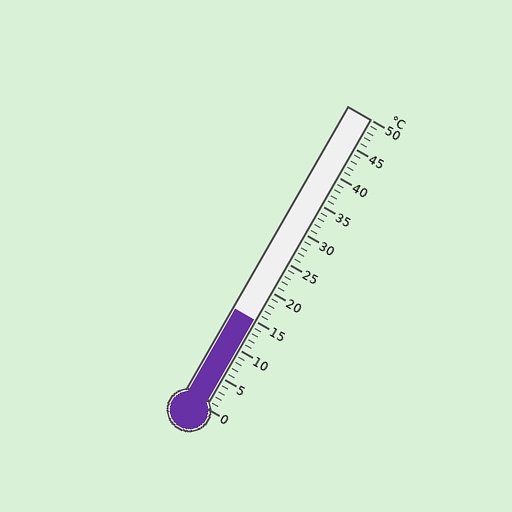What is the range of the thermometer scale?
The thermometer scale ranges from 0°C to 50°C.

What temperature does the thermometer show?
The thermometer shows approximately 15°C.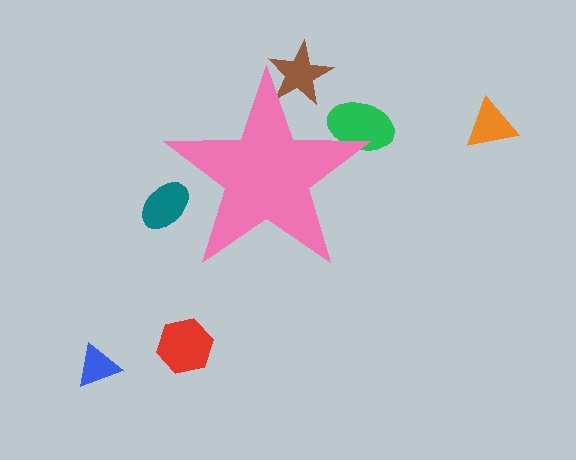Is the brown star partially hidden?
Yes, the brown star is partially hidden behind the pink star.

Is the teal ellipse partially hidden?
Yes, the teal ellipse is partially hidden behind the pink star.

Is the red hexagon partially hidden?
No, the red hexagon is fully visible.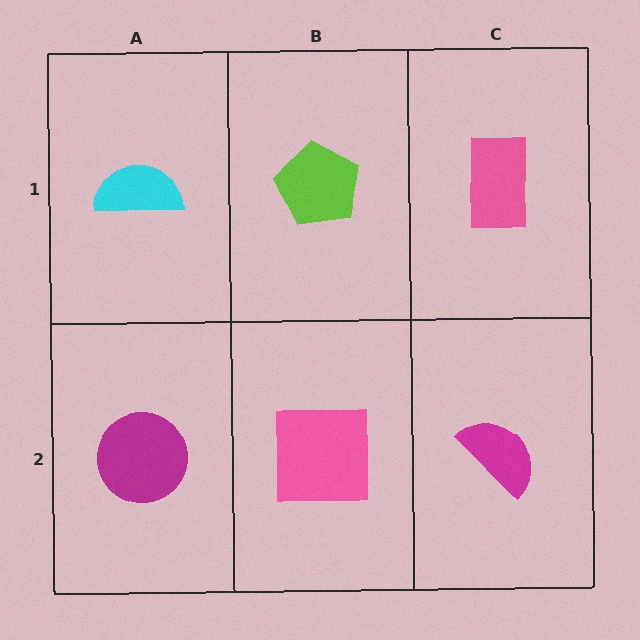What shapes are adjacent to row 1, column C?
A magenta semicircle (row 2, column C), a lime pentagon (row 1, column B).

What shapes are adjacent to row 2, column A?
A cyan semicircle (row 1, column A), a pink square (row 2, column B).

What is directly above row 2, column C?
A pink rectangle.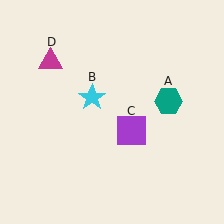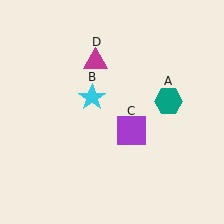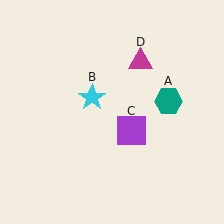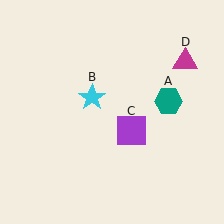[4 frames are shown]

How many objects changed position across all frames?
1 object changed position: magenta triangle (object D).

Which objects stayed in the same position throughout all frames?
Teal hexagon (object A) and cyan star (object B) and purple square (object C) remained stationary.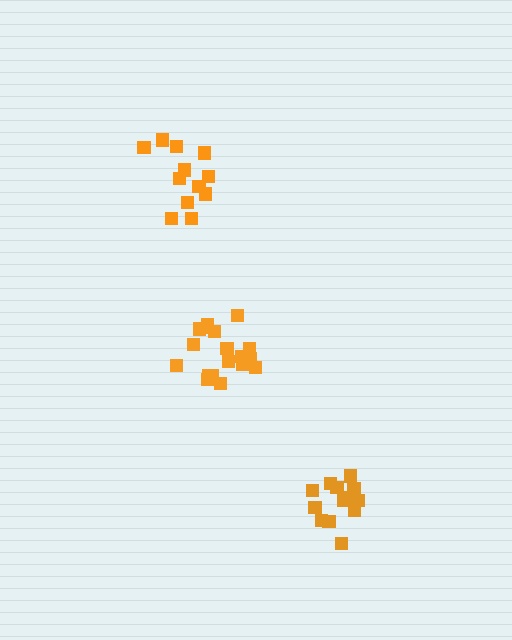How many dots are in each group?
Group 1: 13 dots, Group 2: 12 dots, Group 3: 18 dots (43 total).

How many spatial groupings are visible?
There are 3 spatial groupings.